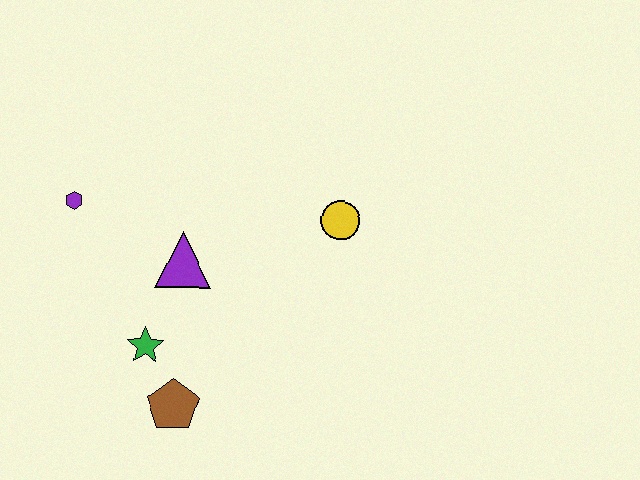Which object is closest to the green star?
The brown pentagon is closest to the green star.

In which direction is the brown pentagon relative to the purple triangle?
The brown pentagon is below the purple triangle.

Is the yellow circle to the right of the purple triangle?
Yes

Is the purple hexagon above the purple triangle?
Yes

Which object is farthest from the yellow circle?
The purple hexagon is farthest from the yellow circle.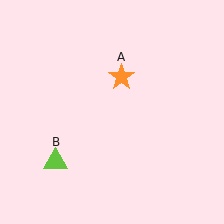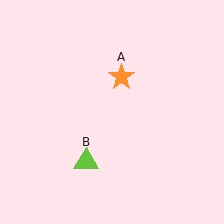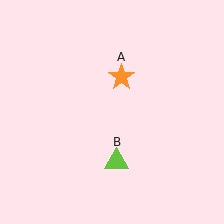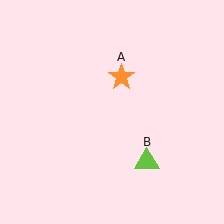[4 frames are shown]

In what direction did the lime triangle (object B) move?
The lime triangle (object B) moved right.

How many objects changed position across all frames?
1 object changed position: lime triangle (object B).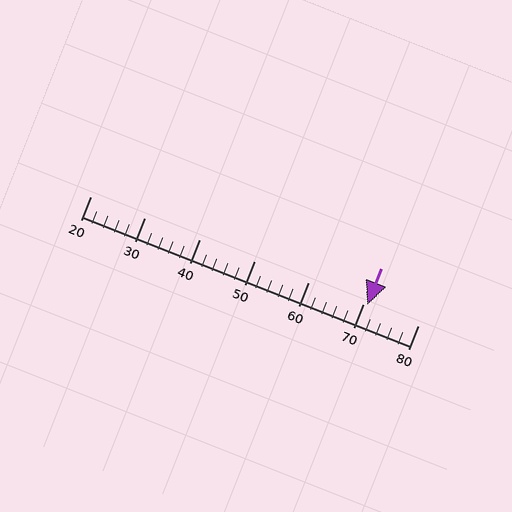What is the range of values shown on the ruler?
The ruler shows values from 20 to 80.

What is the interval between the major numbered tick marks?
The major tick marks are spaced 10 units apart.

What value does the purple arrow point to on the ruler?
The purple arrow points to approximately 71.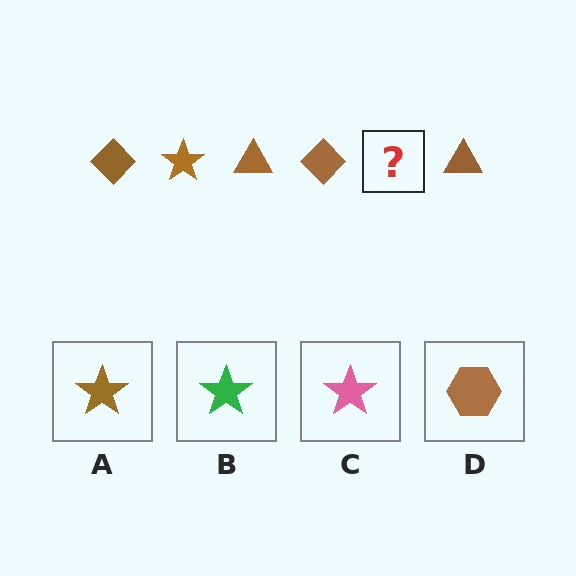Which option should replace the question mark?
Option A.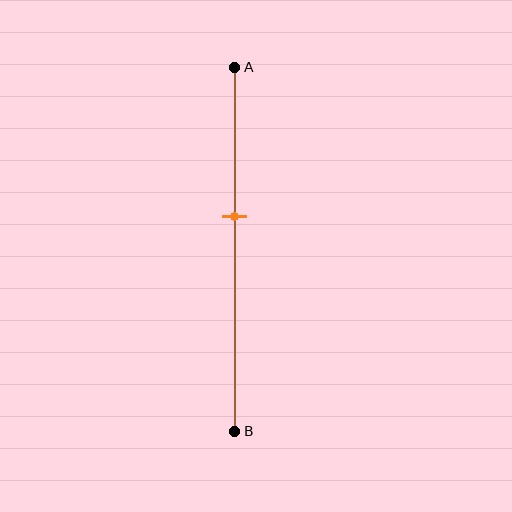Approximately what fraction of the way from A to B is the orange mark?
The orange mark is approximately 40% of the way from A to B.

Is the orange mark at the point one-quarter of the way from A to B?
No, the mark is at about 40% from A, not at the 25% one-quarter point.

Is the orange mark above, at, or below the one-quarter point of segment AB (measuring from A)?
The orange mark is below the one-quarter point of segment AB.